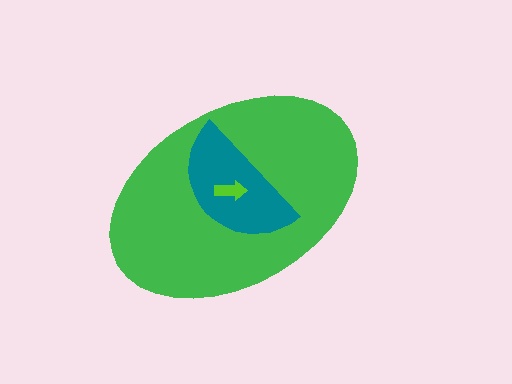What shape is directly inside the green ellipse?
The teal semicircle.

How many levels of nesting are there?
3.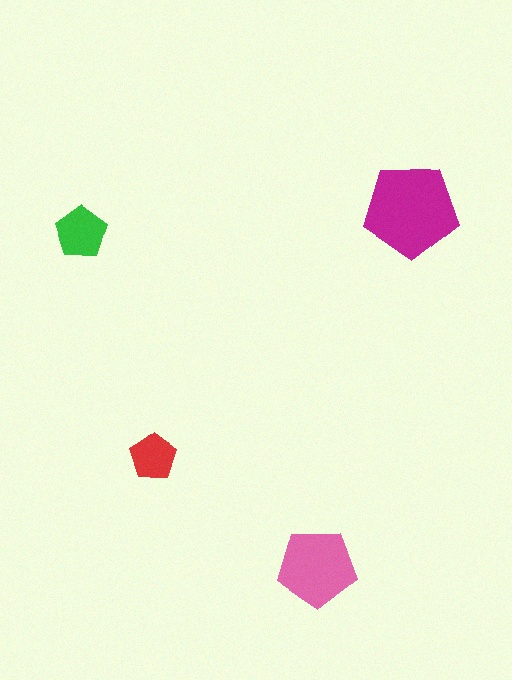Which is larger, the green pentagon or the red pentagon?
The green one.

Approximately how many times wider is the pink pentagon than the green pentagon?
About 1.5 times wider.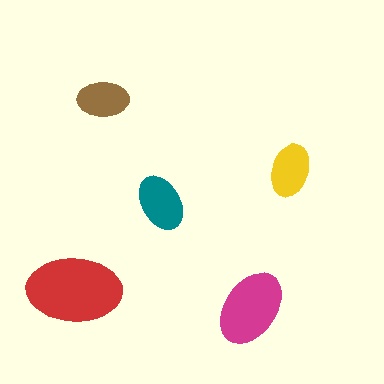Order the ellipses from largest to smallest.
the red one, the magenta one, the teal one, the yellow one, the brown one.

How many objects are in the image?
There are 5 objects in the image.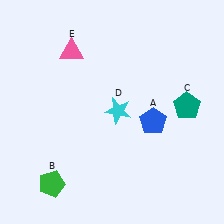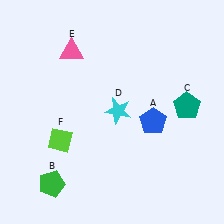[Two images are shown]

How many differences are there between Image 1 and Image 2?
There is 1 difference between the two images.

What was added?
A lime diamond (F) was added in Image 2.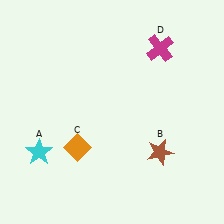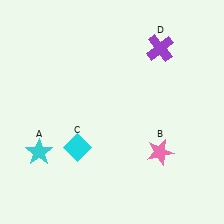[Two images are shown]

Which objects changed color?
B changed from brown to pink. C changed from orange to cyan. D changed from magenta to purple.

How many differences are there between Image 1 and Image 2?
There are 3 differences between the two images.